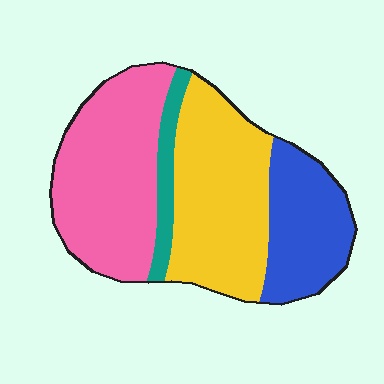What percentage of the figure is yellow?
Yellow covers 35% of the figure.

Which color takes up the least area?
Teal, at roughly 5%.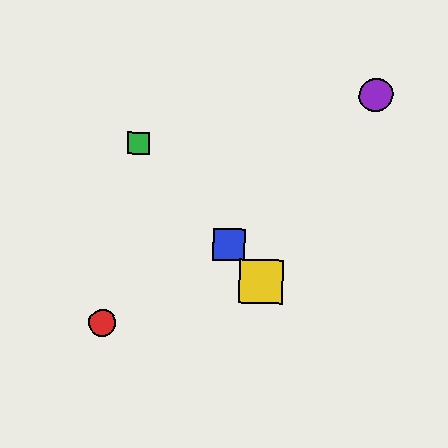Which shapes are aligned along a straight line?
The blue square, the green square, the yellow square are aligned along a straight line.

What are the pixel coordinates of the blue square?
The blue square is at (229, 245).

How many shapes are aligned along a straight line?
3 shapes (the blue square, the green square, the yellow square) are aligned along a straight line.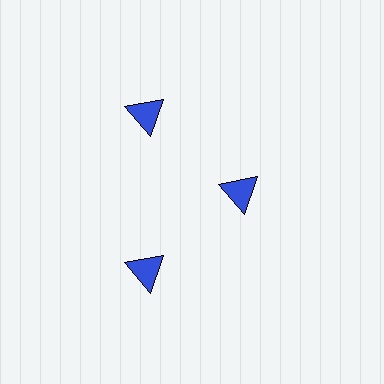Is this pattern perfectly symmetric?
No. The 3 blue triangles are arranged in a ring, but one element near the 3 o'clock position is pulled inward toward the center, breaking the 3-fold rotational symmetry.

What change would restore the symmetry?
The symmetry would be restored by moving it outward, back onto the ring so that all 3 triangles sit at equal angles and equal distance from the center.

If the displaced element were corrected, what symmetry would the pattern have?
It would have 3-fold rotational symmetry — the pattern would map onto itself every 120 degrees.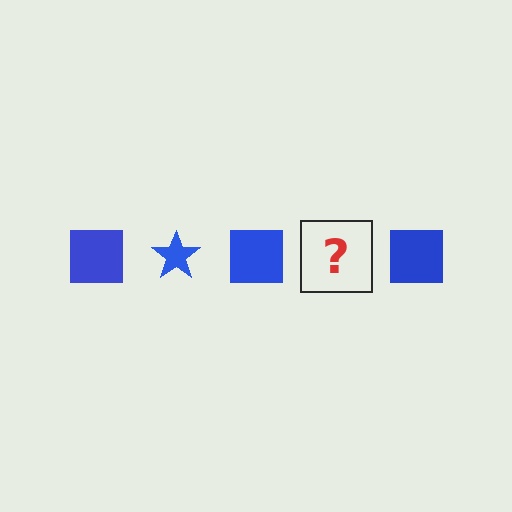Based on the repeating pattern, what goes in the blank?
The blank should be a blue star.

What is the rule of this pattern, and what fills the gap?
The rule is that the pattern cycles through square, star shapes in blue. The gap should be filled with a blue star.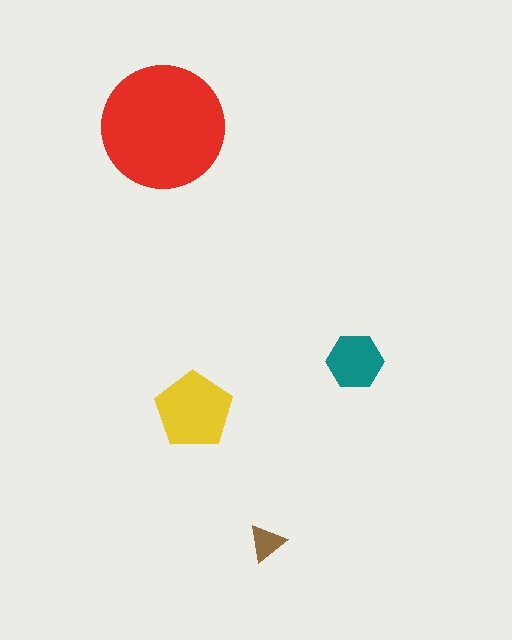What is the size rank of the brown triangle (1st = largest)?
4th.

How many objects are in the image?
There are 4 objects in the image.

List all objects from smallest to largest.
The brown triangle, the teal hexagon, the yellow pentagon, the red circle.